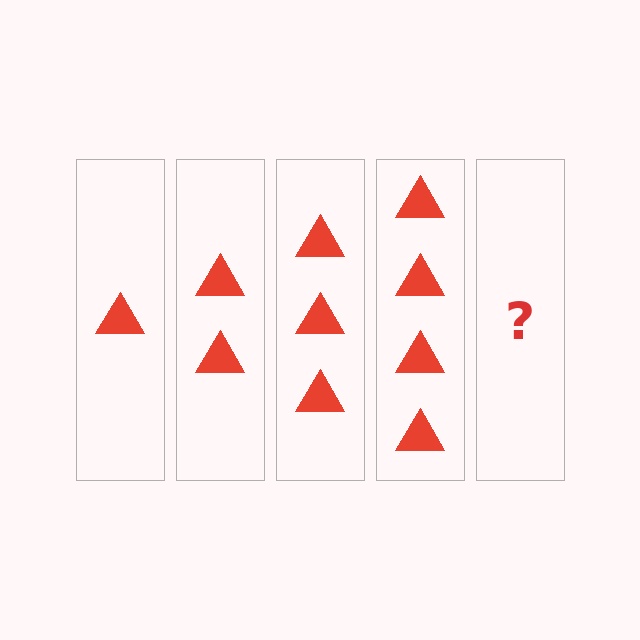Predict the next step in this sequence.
The next step is 5 triangles.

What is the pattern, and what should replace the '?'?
The pattern is that each step adds one more triangle. The '?' should be 5 triangles.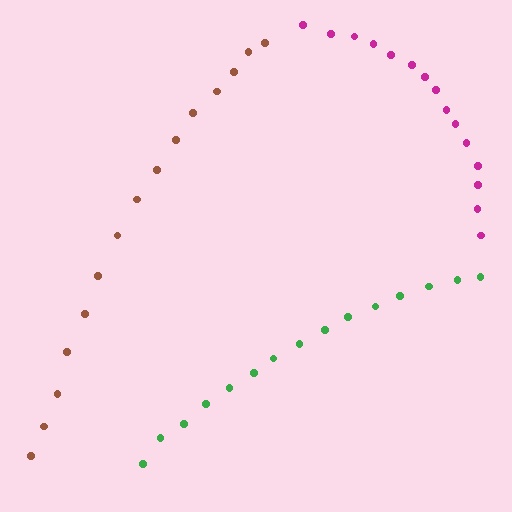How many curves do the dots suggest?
There are 3 distinct paths.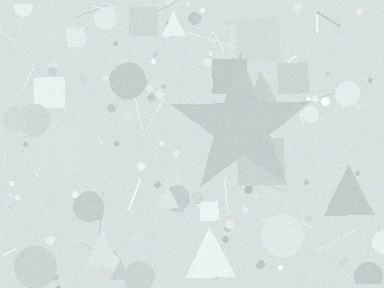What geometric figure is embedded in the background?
A star is embedded in the background.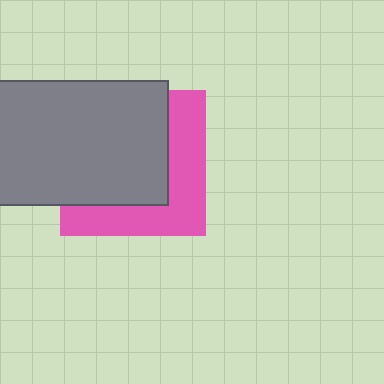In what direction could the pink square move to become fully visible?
The pink square could move toward the lower-right. That would shift it out from behind the gray rectangle entirely.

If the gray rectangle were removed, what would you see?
You would see the complete pink square.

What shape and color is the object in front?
The object in front is a gray rectangle.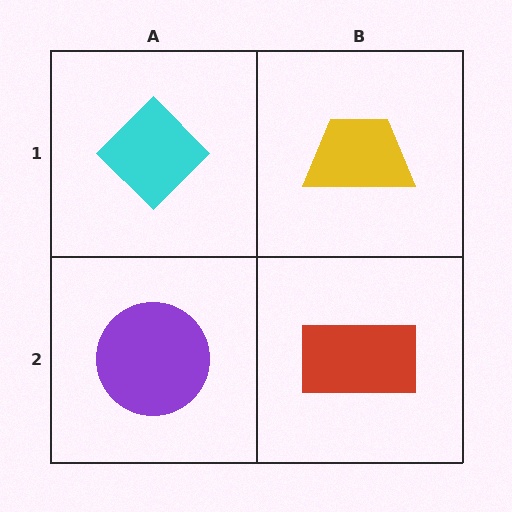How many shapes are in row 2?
2 shapes.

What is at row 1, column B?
A yellow trapezoid.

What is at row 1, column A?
A cyan diamond.